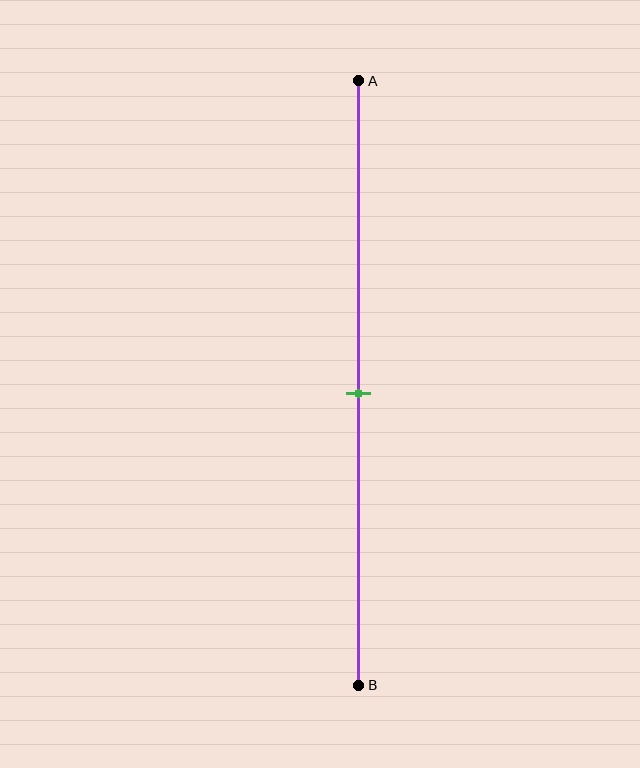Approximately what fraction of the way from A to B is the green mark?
The green mark is approximately 50% of the way from A to B.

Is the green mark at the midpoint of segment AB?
Yes, the mark is approximately at the midpoint.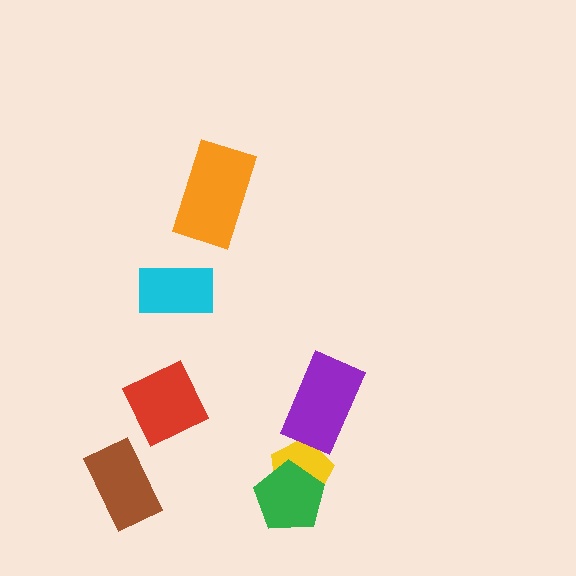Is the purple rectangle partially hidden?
No, no other shape covers it.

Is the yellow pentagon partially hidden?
Yes, it is partially covered by another shape.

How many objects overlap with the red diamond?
0 objects overlap with the red diamond.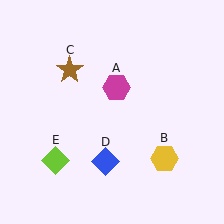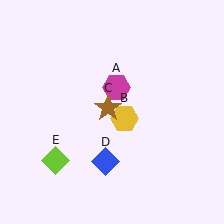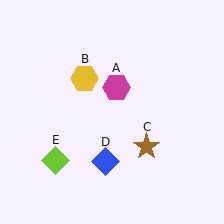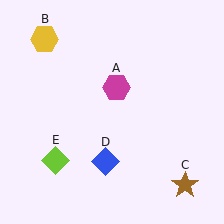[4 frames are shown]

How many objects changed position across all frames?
2 objects changed position: yellow hexagon (object B), brown star (object C).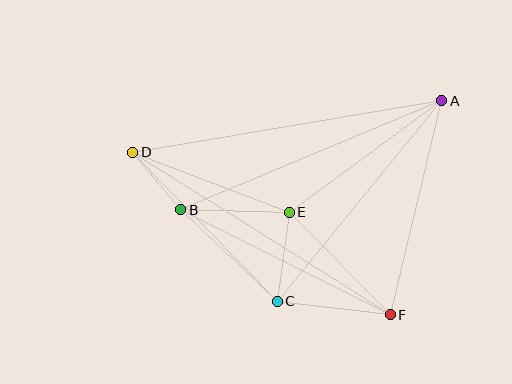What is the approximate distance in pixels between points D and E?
The distance between D and E is approximately 167 pixels.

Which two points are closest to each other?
Points B and D are closest to each other.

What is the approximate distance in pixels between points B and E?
The distance between B and E is approximately 108 pixels.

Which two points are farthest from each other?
Points A and D are farthest from each other.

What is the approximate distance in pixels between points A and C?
The distance between A and C is approximately 259 pixels.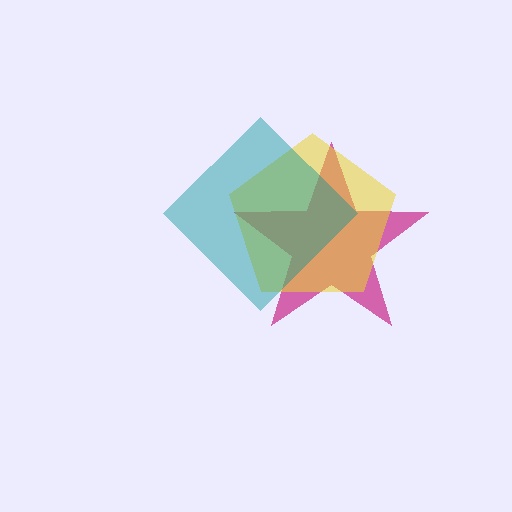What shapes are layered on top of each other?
The layered shapes are: a magenta star, a yellow pentagon, a teal diamond.